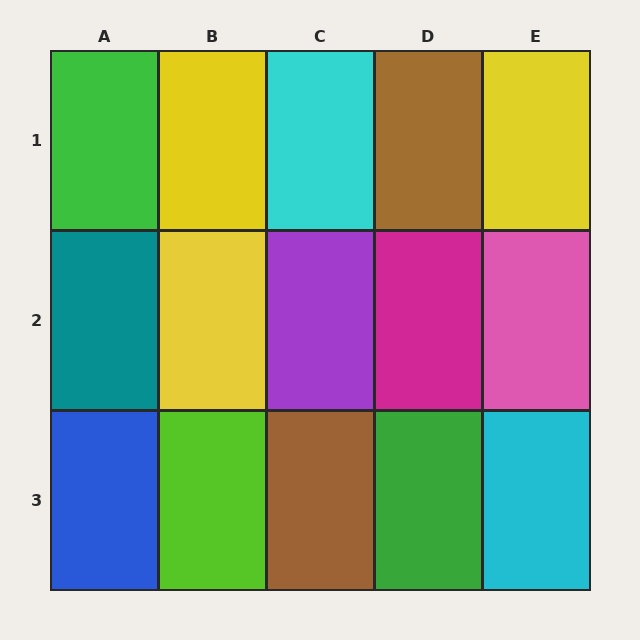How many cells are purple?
1 cell is purple.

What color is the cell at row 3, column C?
Brown.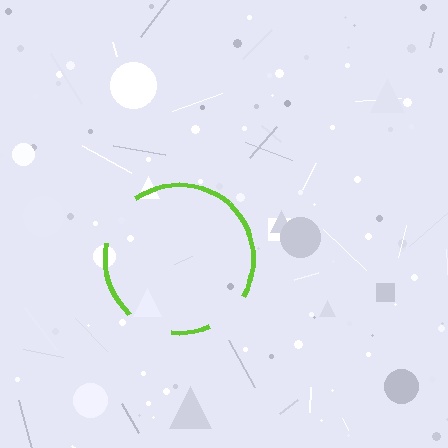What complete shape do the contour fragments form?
The contour fragments form a circle.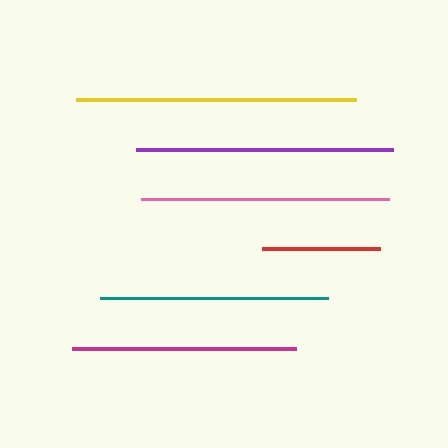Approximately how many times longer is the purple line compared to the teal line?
The purple line is approximately 1.1 times the length of the teal line.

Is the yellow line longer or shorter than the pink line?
The yellow line is longer than the pink line.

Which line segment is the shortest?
The red line is the shortest at approximately 118 pixels.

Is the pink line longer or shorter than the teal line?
The pink line is longer than the teal line.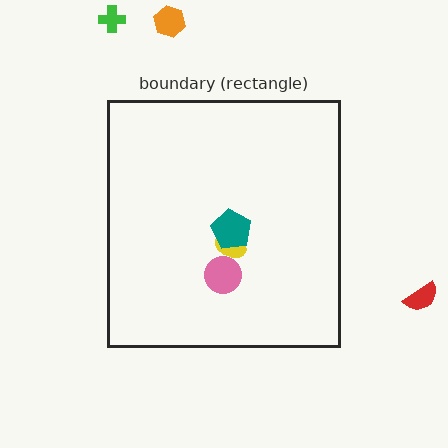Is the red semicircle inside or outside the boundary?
Outside.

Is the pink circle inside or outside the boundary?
Inside.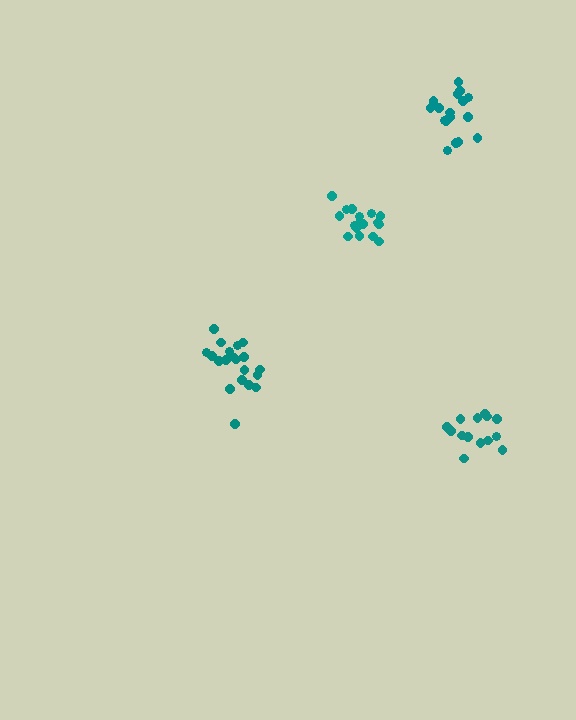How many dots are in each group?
Group 1: 20 dots, Group 2: 14 dots, Group 3: 17 dots, Group 4: 18 dots (69 total).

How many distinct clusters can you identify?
There are 4 distinct clusters.